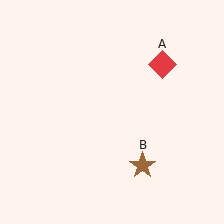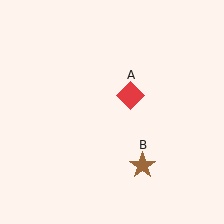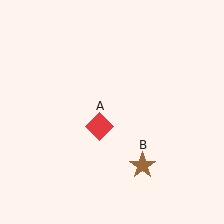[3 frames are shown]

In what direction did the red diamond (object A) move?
The red diamond (object A) moved down and to the left.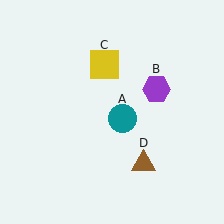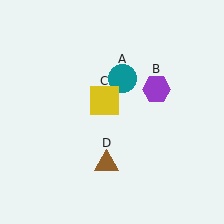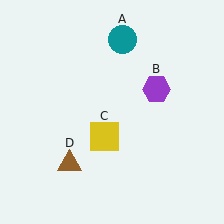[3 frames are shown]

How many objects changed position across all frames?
3 objects changed position: teal circle (object A), yellow square (object C), brown triangle (object D).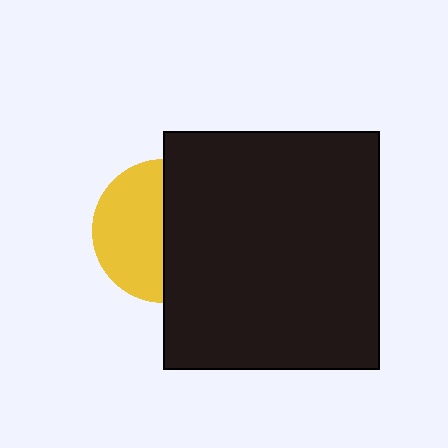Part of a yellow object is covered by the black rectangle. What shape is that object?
It is a circle.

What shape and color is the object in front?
The object in front is a black rectangle.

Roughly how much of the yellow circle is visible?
About half of it is visible (roughly 50%).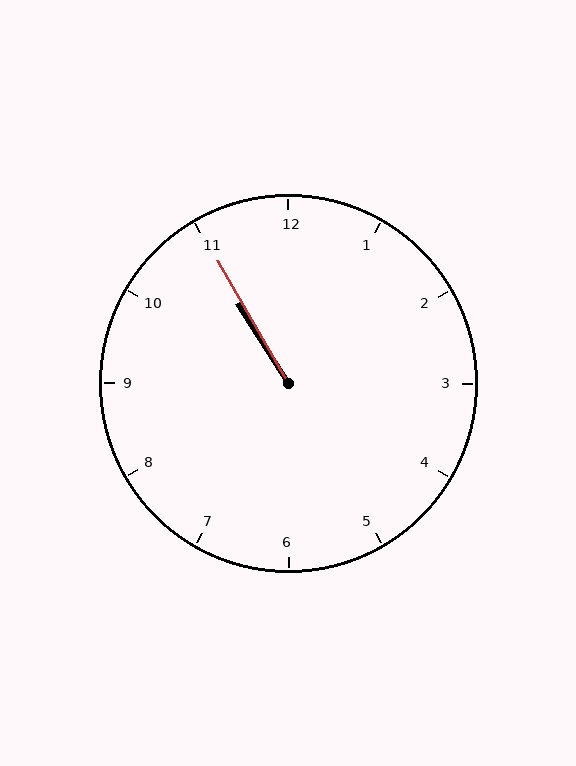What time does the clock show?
10:55.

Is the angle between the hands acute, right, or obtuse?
It is acute.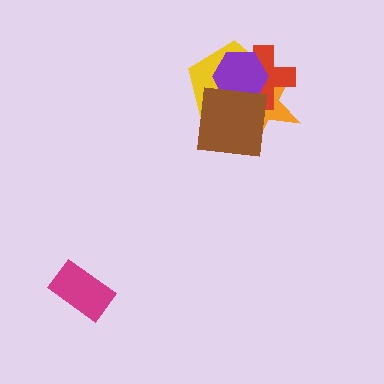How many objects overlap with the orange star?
4 objects overlap with the orange star.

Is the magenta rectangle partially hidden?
No, no other shape covers it.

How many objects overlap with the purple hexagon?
4 objects overlap with the purple hexagon.